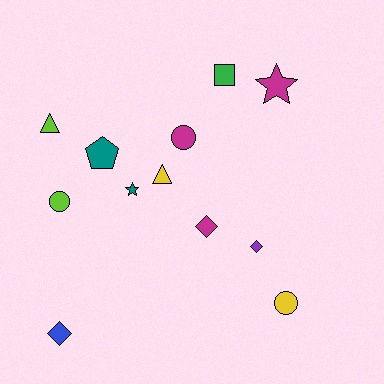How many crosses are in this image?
There are no crosses.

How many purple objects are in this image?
There is 1 purple object.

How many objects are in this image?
There are 12 objects.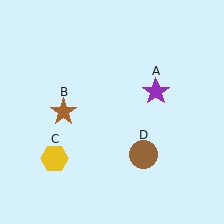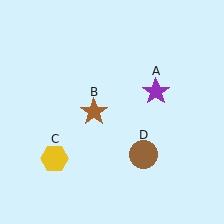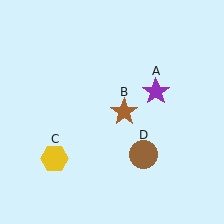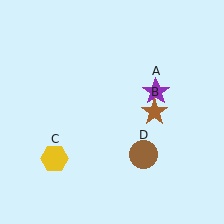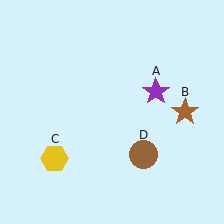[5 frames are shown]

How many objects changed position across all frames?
1 object changed position: brown star (object B).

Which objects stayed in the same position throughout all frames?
Purple star (object A) and yellow hexagon (object C) and brown circle (object D) remained stationary.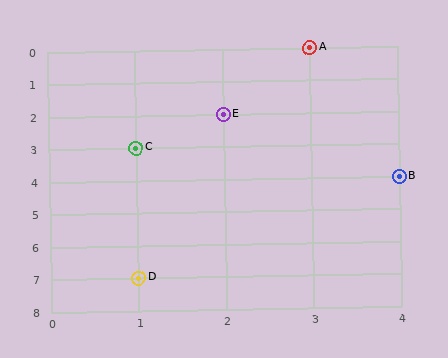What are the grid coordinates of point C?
Point C is at grid coordinates (1, 3).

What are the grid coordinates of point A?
Point A is at grid coordinates (3, 0).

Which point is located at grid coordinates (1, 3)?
Point C is at (1, 3).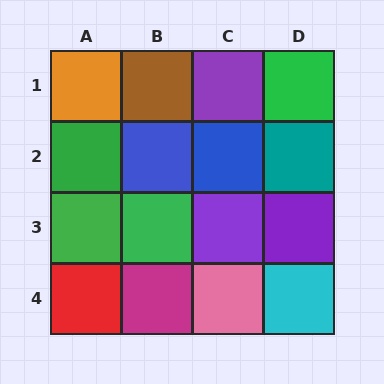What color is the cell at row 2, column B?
Blue.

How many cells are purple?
3 cells are purple.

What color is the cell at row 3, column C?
Purple.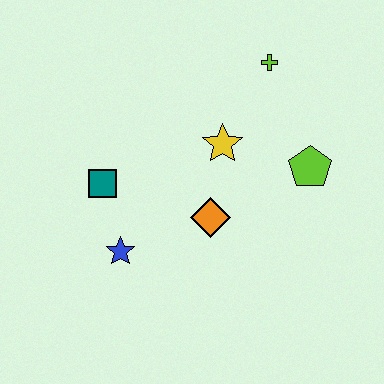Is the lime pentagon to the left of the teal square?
No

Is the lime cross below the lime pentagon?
No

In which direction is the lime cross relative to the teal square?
The lime cross is to the right of the teal square.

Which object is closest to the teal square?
The blue star is closest to the teal square.